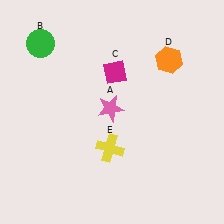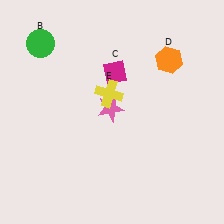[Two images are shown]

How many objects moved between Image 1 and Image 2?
1 object moved between the two images.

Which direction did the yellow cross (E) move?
The yellow cross (E) moved up.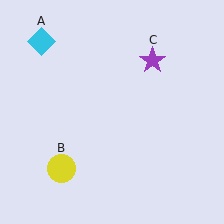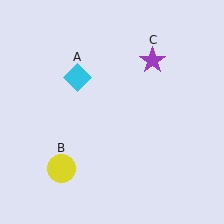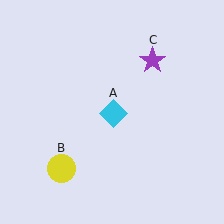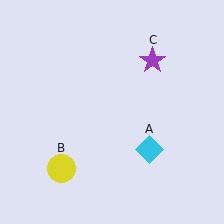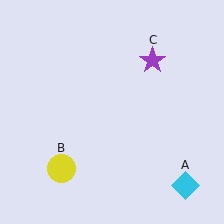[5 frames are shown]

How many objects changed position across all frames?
1 object changed position: cyan diamond (object A).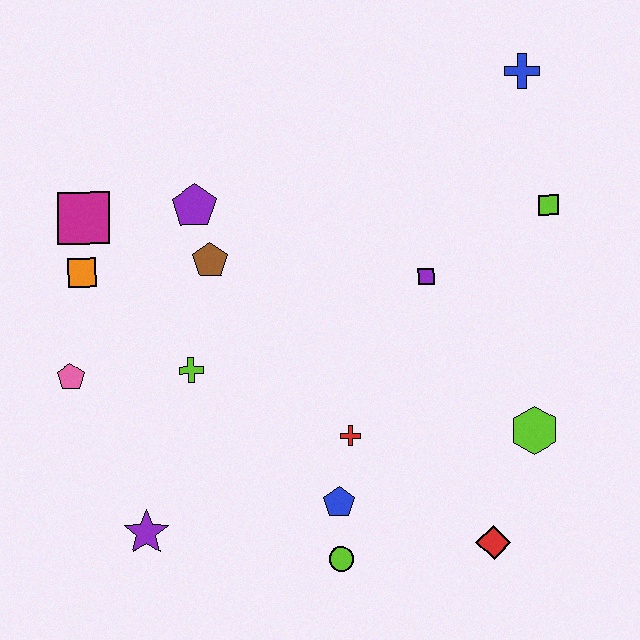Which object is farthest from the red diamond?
The magenta square is farthest from the red diamond.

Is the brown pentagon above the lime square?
No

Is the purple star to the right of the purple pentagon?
No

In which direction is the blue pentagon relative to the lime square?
The blue pentagon is below the lime square.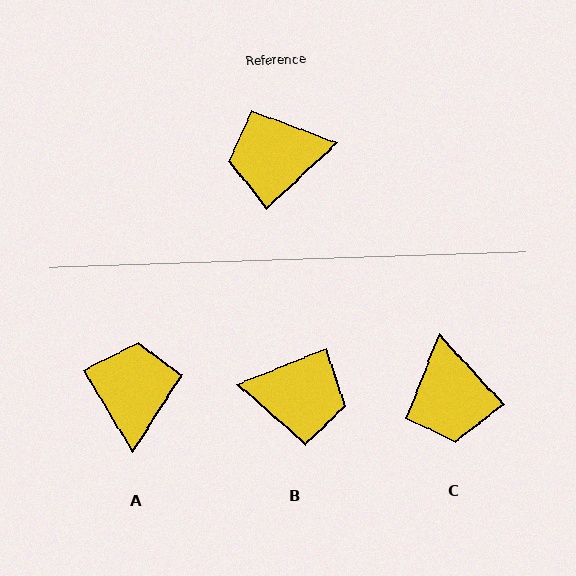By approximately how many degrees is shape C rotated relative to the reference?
Approximately 90 degrees counter-clockwise.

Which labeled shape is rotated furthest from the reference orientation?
B, about 159 degrees away.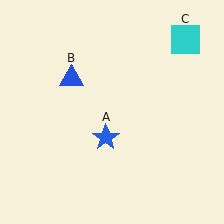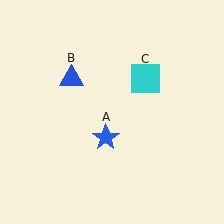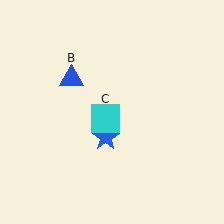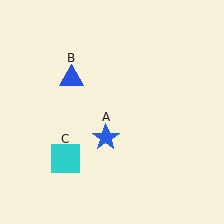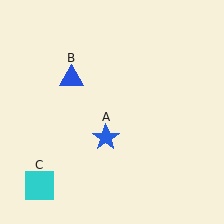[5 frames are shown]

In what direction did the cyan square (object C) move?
The cyan square (object C) moved down and to the left.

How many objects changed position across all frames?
1 object changed position: cyan square (object C).